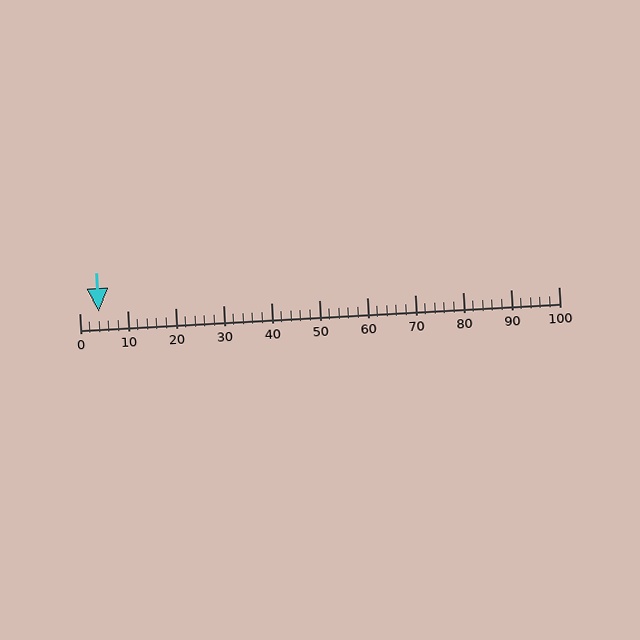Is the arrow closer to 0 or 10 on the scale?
The arrow is closer to 0.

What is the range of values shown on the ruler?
The ruler shows values from 0 to 100.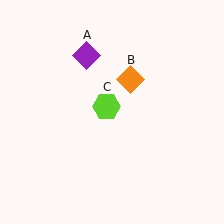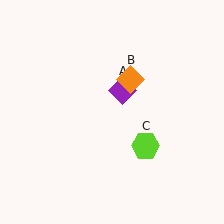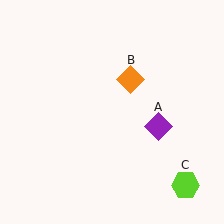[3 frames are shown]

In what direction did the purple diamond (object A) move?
The purple diamond (object A) moved down and to the right.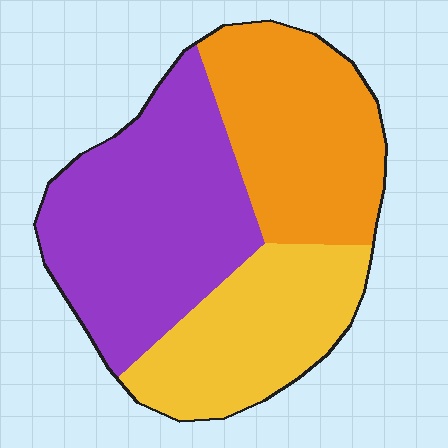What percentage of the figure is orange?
Orange covers 31% of the figure.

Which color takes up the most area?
Purple, at roughly 40%.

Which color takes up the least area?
Yellow, at roughly 25%.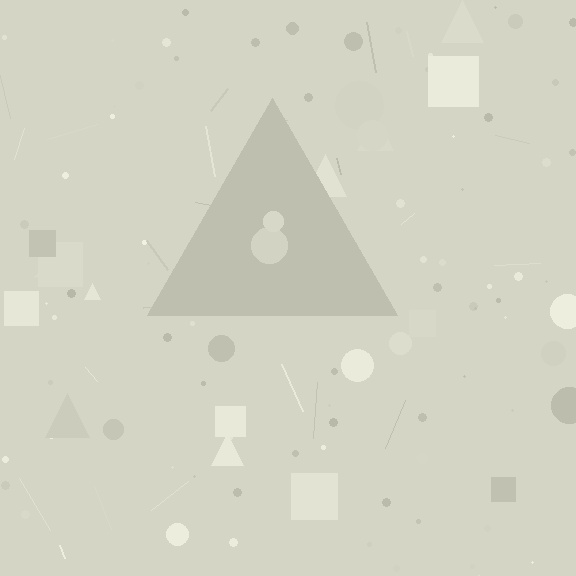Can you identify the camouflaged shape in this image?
The camouflaged shape is a triangle.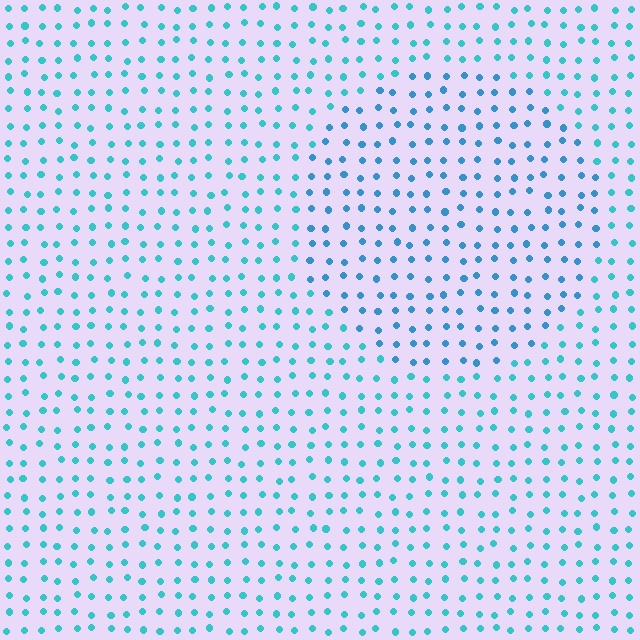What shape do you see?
I see a circle.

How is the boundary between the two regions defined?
The boundary is defined purely by a slight shift in hue (about 22 degrees). Spacing, size, and orientation are identical on both sides.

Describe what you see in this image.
The image is filled with small cyan elements in a uniform arrangement. A circle-shaped region is visible where the elements are tinted to a slightly different hue, forming a subtle color boundary.